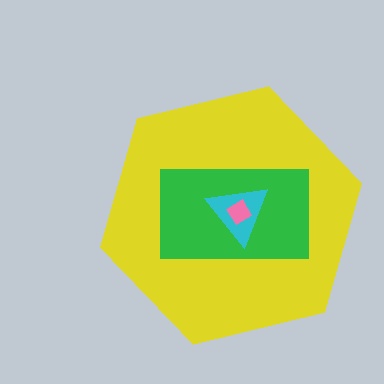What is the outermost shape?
The yellow hexagon.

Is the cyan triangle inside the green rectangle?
Yes.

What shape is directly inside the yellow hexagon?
The green rectangle.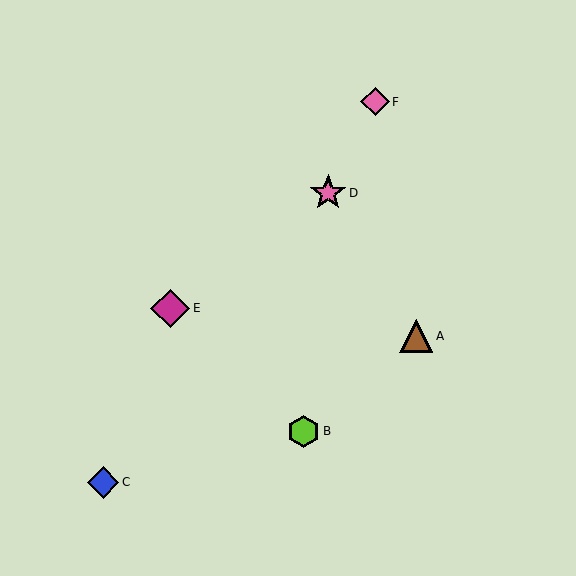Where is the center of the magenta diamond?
The center of the magenta diamond is at (170, 308).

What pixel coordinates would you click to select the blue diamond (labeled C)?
Click at (103, 482) to select the blue diamond C.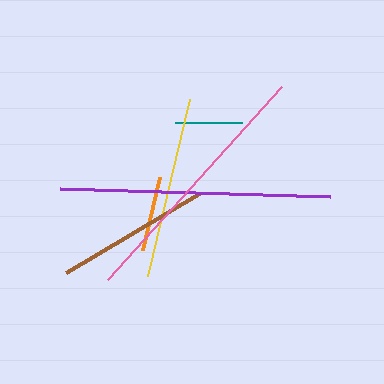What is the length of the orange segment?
The orange segment is approximately 75 pixels long.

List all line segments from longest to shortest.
From longest to shortest: purple, pink, yellow, brown, orange, teal.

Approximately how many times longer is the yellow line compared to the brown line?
The yellow line is approximately 1.2 times the length of the brown line.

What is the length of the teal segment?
The teal segment is approximately 66 pixels long.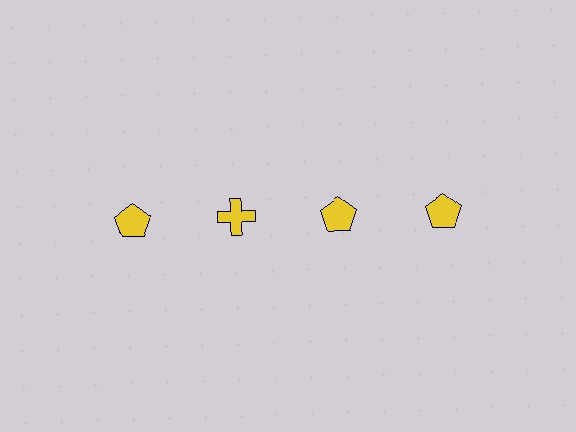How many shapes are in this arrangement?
There are 4 shapes arranged in a grid pattern.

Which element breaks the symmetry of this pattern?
The yellow cross in the top row, second from left column breaks the symmetry. All other shapes are yellow pentagons.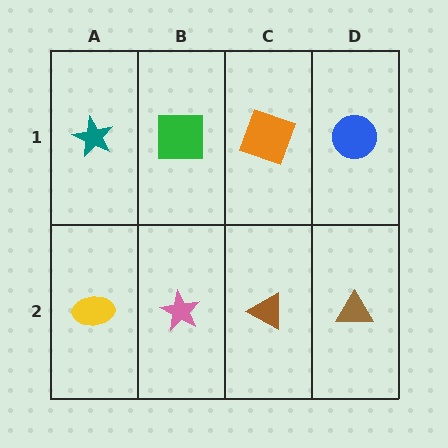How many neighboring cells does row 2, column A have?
2.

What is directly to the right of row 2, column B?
A brown triangle.